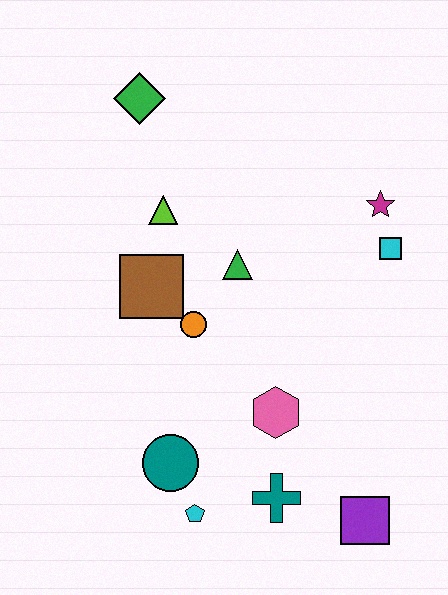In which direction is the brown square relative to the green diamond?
The brown square is below the green diamond.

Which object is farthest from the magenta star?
The cyan pentagon is farthest from the magenta star.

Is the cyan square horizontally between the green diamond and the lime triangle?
No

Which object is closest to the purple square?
The teal cross is closest to the purple square.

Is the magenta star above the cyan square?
Yes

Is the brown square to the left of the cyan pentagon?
Yes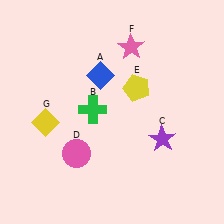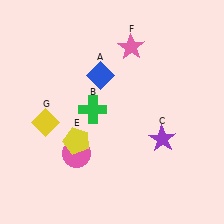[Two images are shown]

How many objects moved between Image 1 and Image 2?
1 object moved between the two images.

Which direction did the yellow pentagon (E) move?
The yellow pentagon (E) moved left.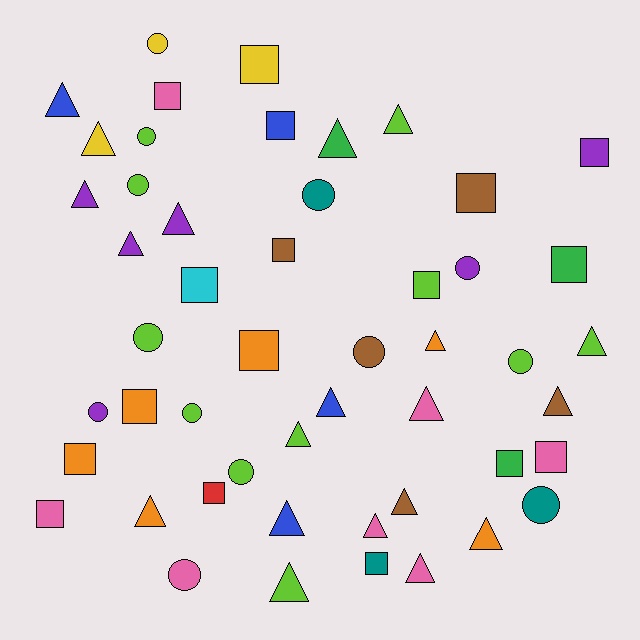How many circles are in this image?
There are 13 circles.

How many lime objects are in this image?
There are 11 lime objects.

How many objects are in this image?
There are 50 objects.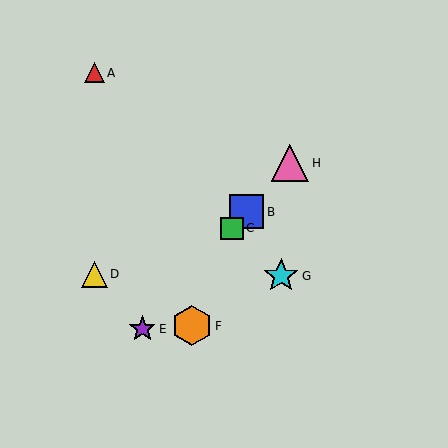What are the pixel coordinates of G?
Object G is at (281, 276).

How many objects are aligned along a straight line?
4 objects (B, C, E, H) are aligned along a straight line.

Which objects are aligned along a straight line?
Objects B, C, E, H are aligned along a straight line.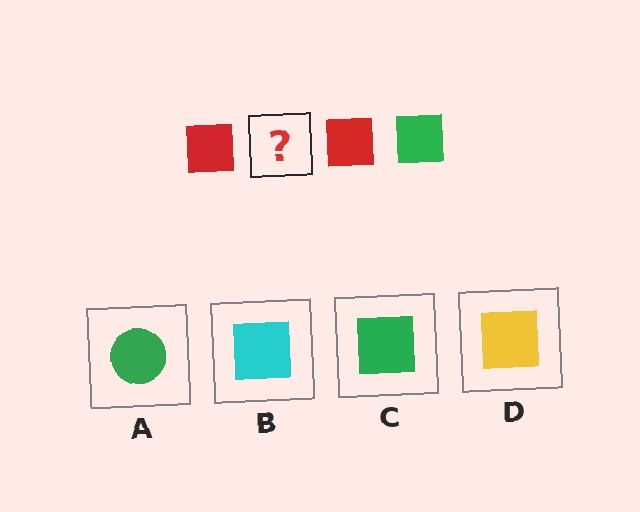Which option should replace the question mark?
Option C.